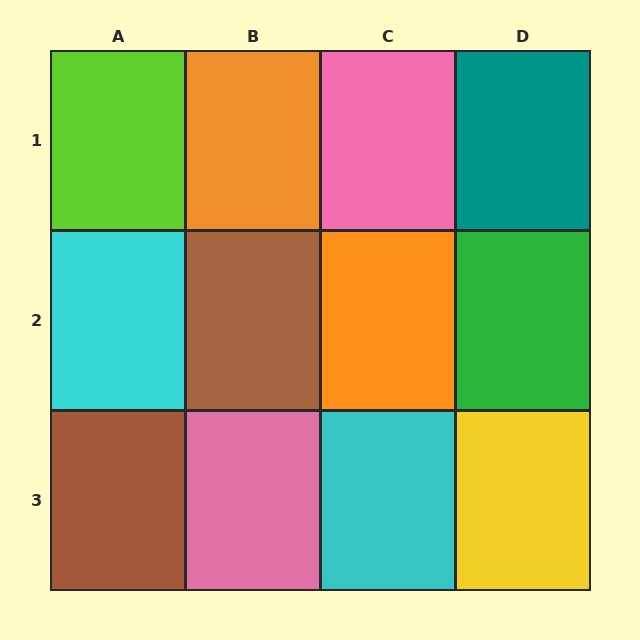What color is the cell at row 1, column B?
Orange.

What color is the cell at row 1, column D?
Teal.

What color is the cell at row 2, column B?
Brown.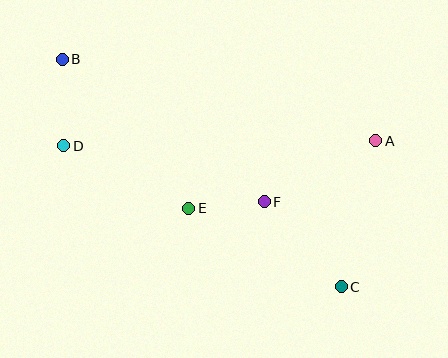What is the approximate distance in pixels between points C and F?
The distance between C and F is approximately 114 pixels.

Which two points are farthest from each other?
Points B and C are farthest from each other.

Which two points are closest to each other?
Points E and F are closest to each other.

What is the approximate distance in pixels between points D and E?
The distance between D and E is approximately 139 pixels.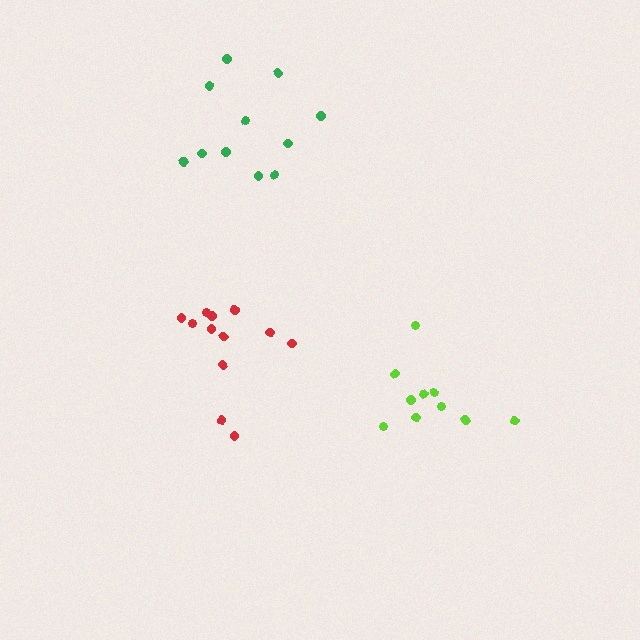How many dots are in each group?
Group 1: 12 dots, Group 2: 11 dots, Group 3: 10 dots (33 total).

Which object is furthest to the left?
The red cluster is leftmost.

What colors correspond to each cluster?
The clusters are colored: red, green, lime.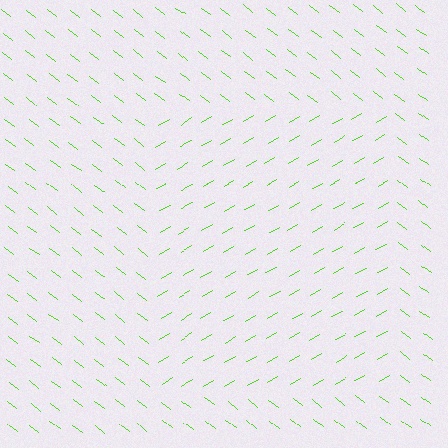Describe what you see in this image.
The image is filled with small lime line segments. A rectangle region in the image has lines oriented differently from the surrounding lines, creating a visible texture boundary.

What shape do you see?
I see a rectangle.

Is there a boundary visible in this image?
Yes, there is a texture boundary formed by a change in line orientation.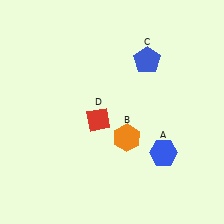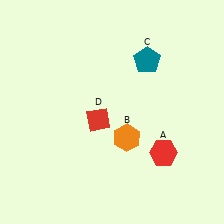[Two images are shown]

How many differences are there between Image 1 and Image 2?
There are 2 differences between the two images.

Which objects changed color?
A changed from blue to red. C changed from blue to teal.